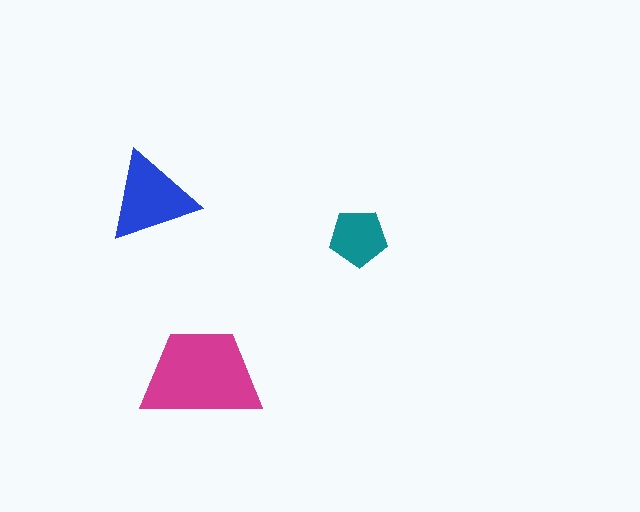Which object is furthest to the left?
The blue triangle is leftmost.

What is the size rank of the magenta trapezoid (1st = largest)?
1st.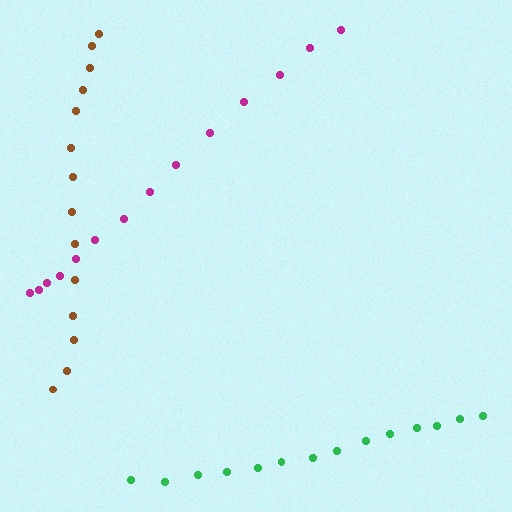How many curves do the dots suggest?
There are 3 distinct paths.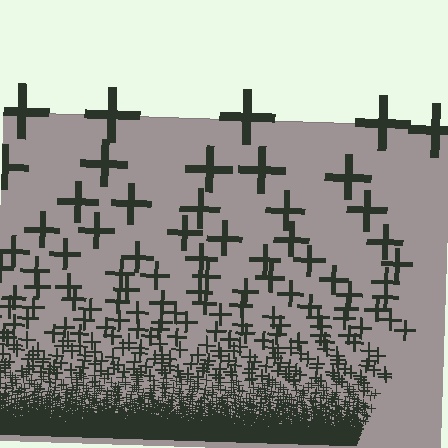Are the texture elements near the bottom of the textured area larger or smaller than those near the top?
Smaller. The gradient is inverted — elements near the bottom are smaller and denser.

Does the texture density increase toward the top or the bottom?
Density increases toward the bottom.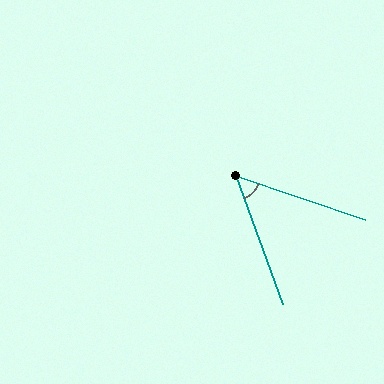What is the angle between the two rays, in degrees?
Approximately 51 degrees.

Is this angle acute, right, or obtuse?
It is acute.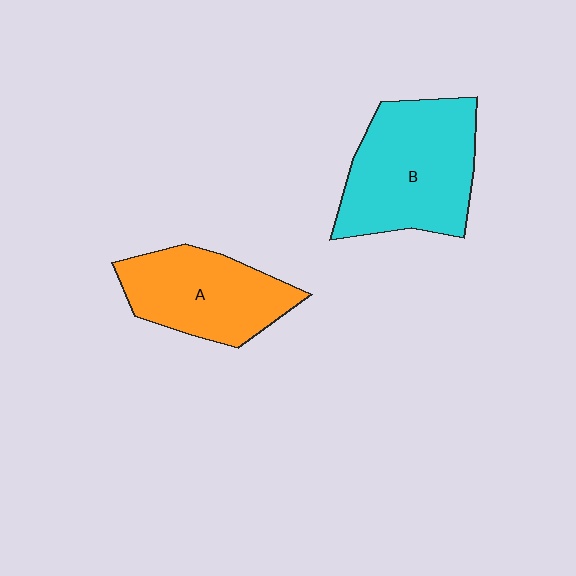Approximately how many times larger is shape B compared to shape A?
Approximately 1.3 times.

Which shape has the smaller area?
Shape A (orange).